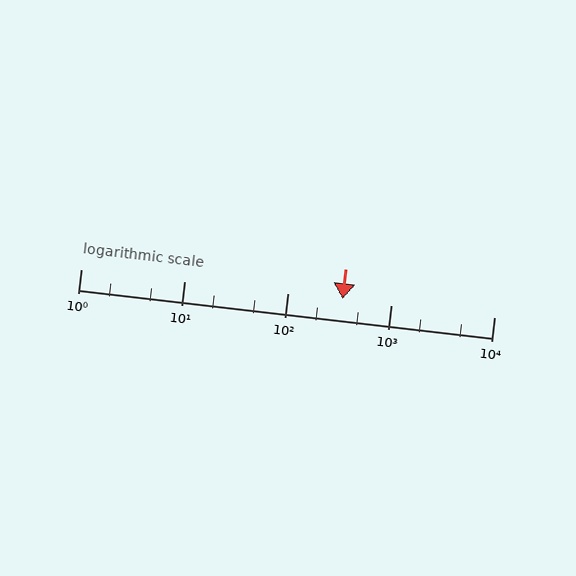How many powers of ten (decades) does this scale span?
The scale spans 4 decades, from 1 to 10000.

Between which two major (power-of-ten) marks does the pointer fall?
The pointer is between 100 and 1000.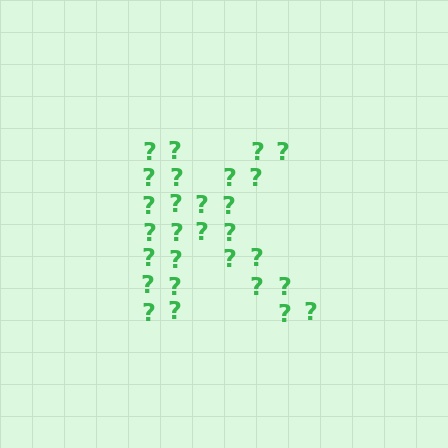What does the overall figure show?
The overall figure shows the letter K.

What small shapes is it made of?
It is made of small question marks.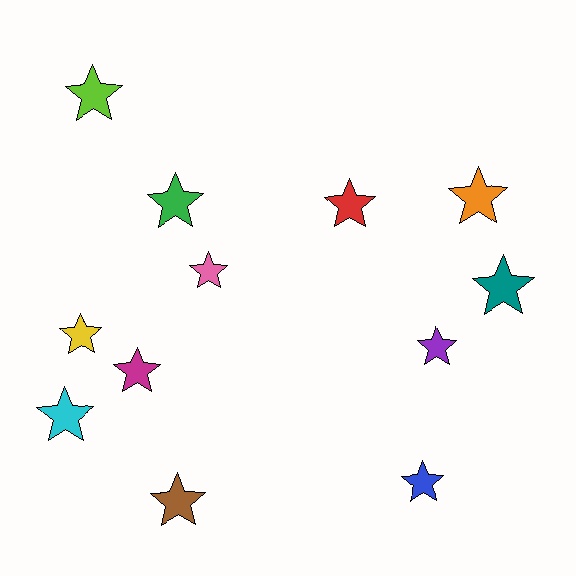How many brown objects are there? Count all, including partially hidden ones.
There is 1 brown object.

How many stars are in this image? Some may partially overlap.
There are 12 stars.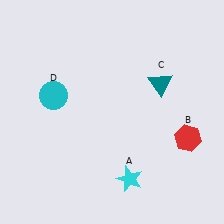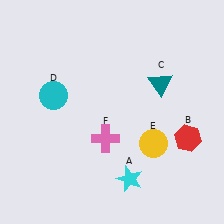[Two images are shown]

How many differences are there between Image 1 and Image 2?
There are 2 differences between the two images.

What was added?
A yellow circle (E), a pink cross (F) were added in Image 2.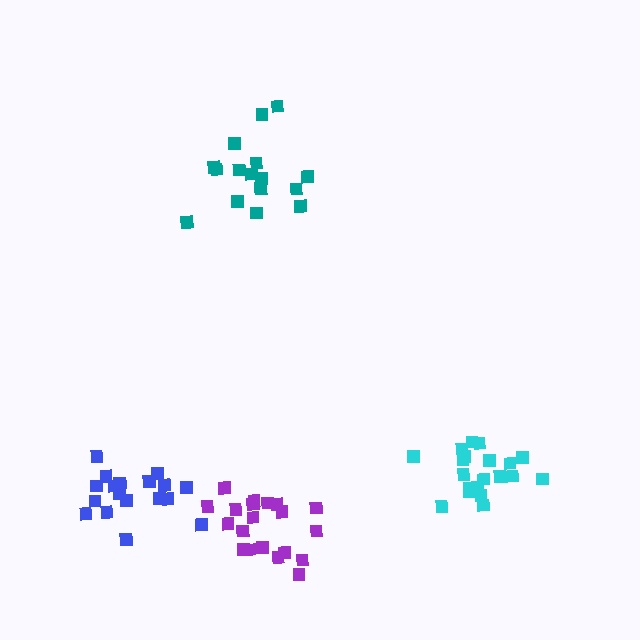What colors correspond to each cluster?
The clusters are colored: blue, cyan, teal, purple.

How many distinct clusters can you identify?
There are 4 distinct clusters.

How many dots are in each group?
Group 1: 18 dots, Group 2: 20 dots, Group 3: 17 dots, Group 4: 20 dots (75 total).